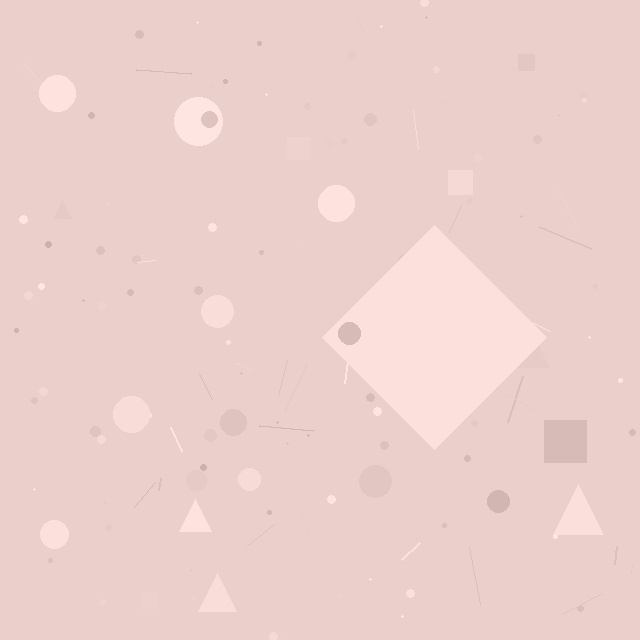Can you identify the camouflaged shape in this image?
The camouflaged shape is a diamond.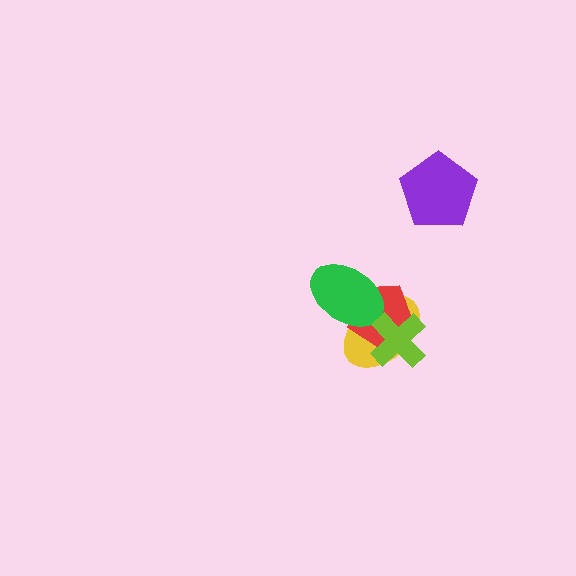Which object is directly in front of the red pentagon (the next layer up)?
The green ellipse is directly in front of the red pentagon.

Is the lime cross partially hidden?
No, no other shape covers it.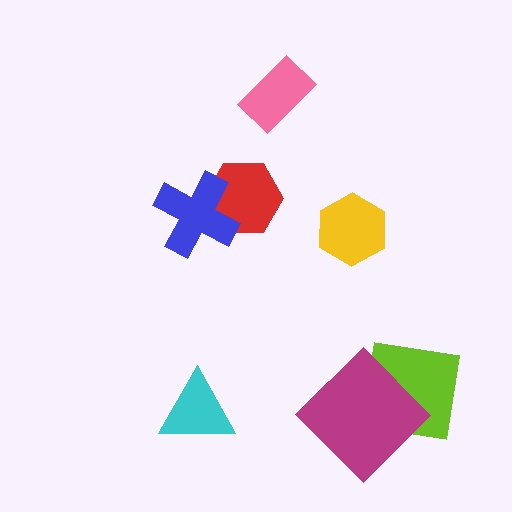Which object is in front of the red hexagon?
The blue cross is in front of the red hexagon.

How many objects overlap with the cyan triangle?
0 objects overlap with the cyan triangle.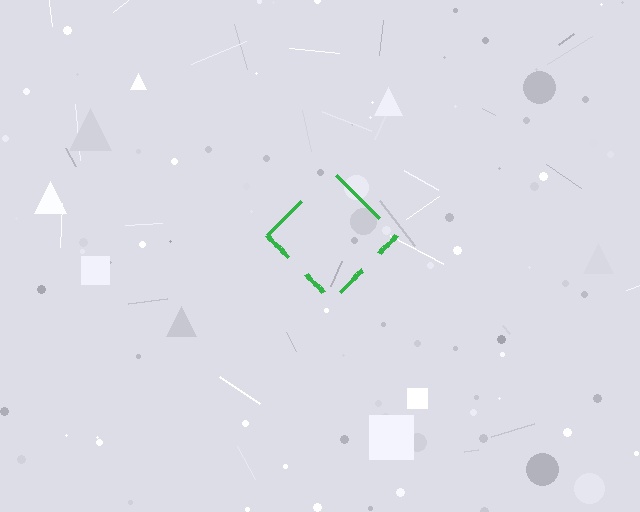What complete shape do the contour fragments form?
The contour fragments form a diamond.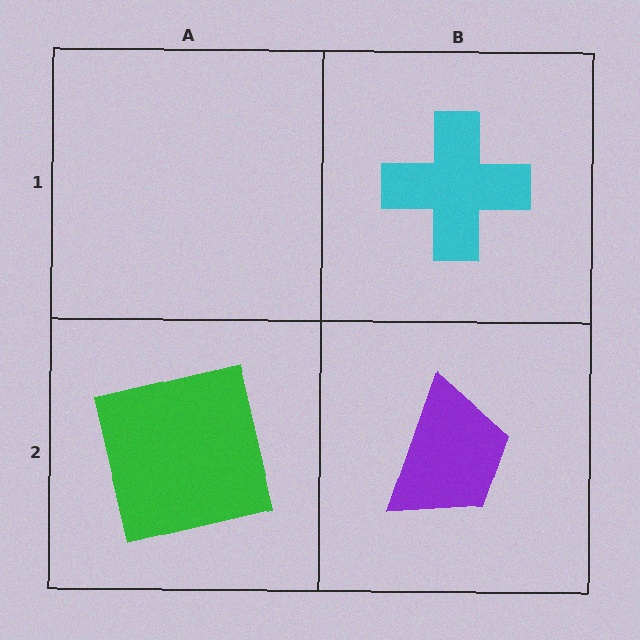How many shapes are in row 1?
1 shape.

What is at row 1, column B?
A cyan cross.